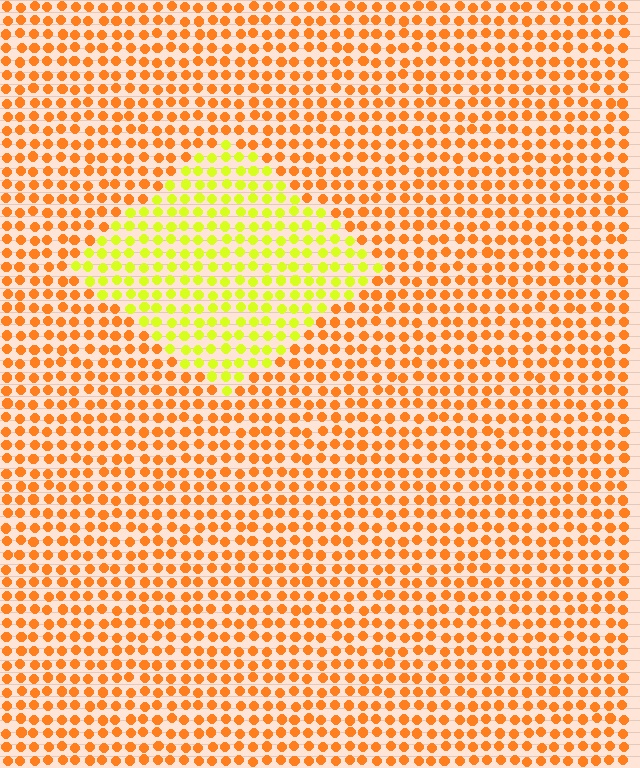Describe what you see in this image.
The image is filled with small orange elements in a uniform arrangement. A diamond-shaped region is visible where the elements are tinted to a slightly different hue, forming a subtle color boundary.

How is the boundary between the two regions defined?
The boundary is defined purely by a slight shift in hue (about 45 degrees). Spacing, size, and orientation are identical on both sides.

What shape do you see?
I see a diamond.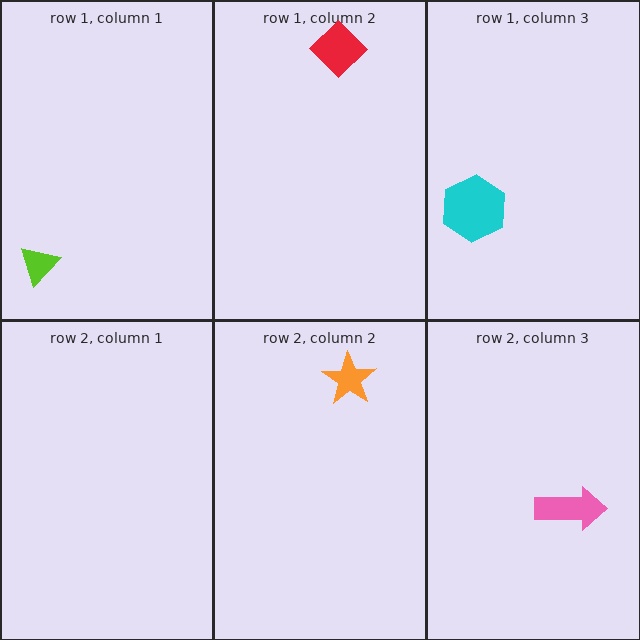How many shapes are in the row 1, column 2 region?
1.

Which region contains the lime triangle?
The row 1, column 1 region.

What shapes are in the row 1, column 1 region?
The lime triangle.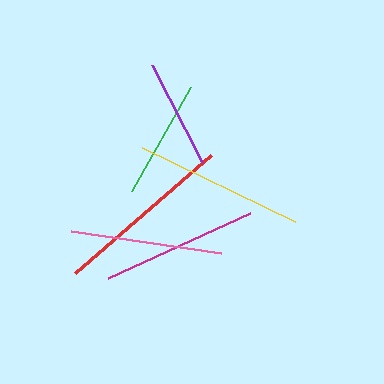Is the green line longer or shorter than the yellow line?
The yellow line is longer than the green line.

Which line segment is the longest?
The red line is the longest at approximately 180 pixels.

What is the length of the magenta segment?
The magenta segment is approximately 156 pixels long.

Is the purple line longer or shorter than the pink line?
The pink line is longer than the purple line.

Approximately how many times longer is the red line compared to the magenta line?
The red line is approximately 1.1 times the length of the magenta line.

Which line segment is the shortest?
The purple line is the shortest at approximately 109 pixels.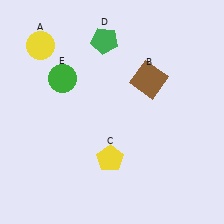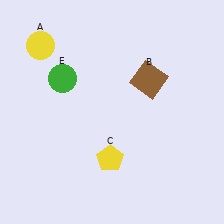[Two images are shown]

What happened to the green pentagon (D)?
The green pentagon (D) was removed in Image 2. It was in the top-left area of Image 1.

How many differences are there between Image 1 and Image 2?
There is 1 difference between the two images.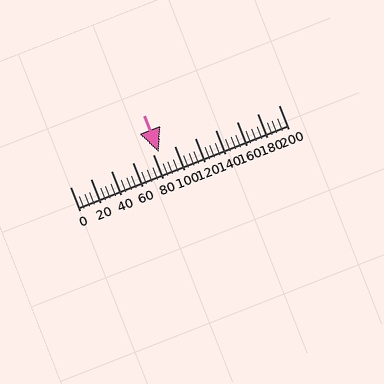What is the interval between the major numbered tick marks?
The major tick marks are spaced 20 units apart.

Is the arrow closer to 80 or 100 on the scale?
The arrow is closer to 80.